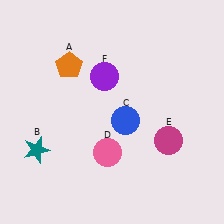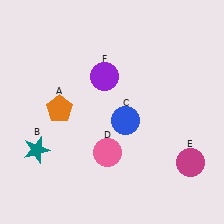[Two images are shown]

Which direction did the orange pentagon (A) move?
The orange pentagon (A) moved down.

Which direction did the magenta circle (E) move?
The magenta circle (E) moved down.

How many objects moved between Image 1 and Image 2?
2 objects moved between the two images.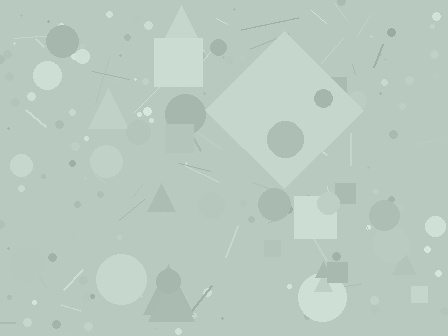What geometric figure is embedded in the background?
A diamond is embedded in the background.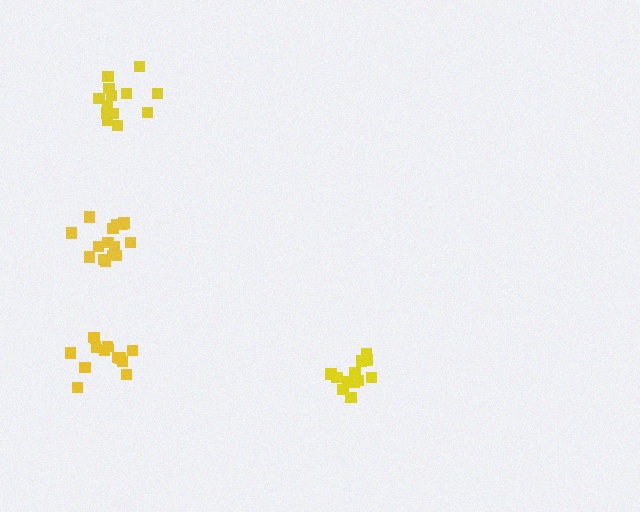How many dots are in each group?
Group 1: 13 dots, Group 2: 12 dots, Group 3: 15 dots, Group 4: 12 dots (52 total).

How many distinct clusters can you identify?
There are 4 distinct clusters.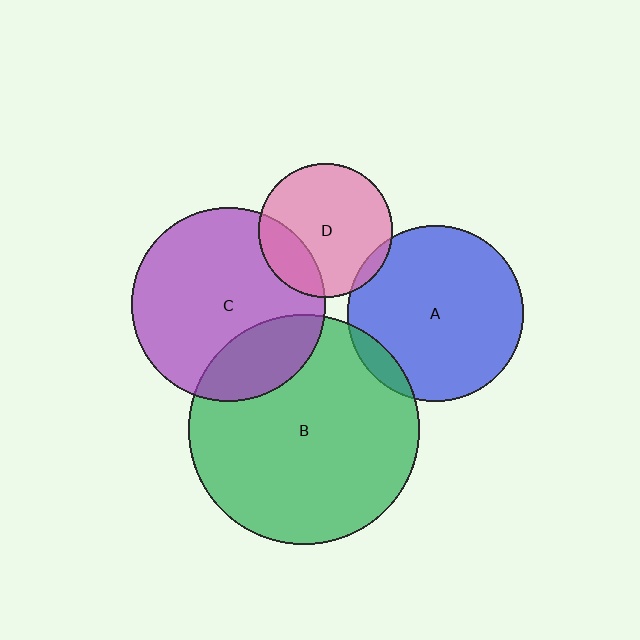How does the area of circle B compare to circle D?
Approximately 3.0 times.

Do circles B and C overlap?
Yes.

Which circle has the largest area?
Circle B (green).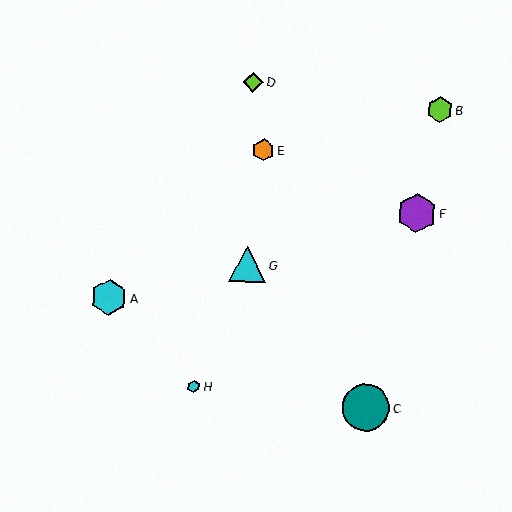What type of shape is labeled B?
Shape B is a lime hexagon.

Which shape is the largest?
The teal circle (labeled C) is the largest.